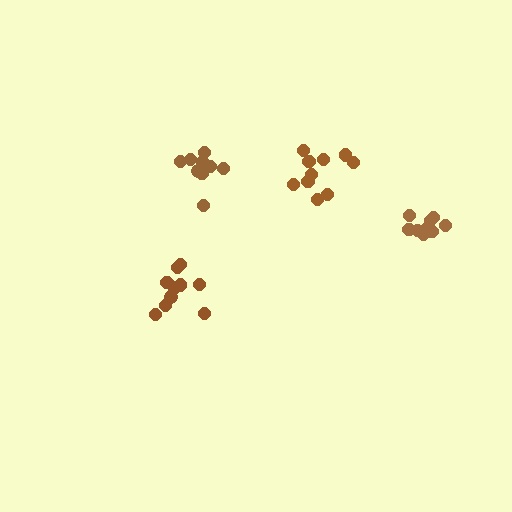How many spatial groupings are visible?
There are 4 spatial groupings.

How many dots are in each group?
Group 1: 9 dots, Group 2: 9 dots, Group 3: 10 dots, Group 4: 10 dots (38 total).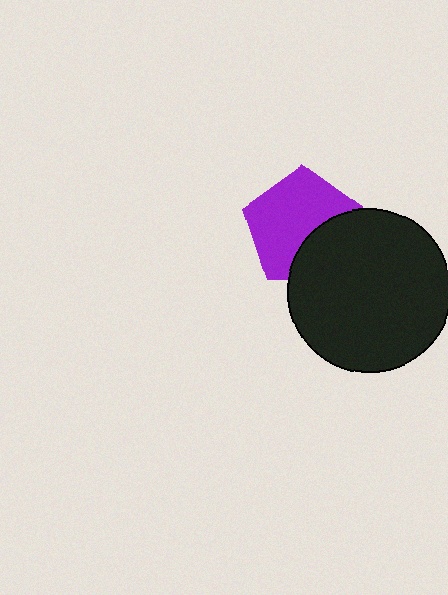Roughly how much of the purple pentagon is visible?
Most of it is visible (roughly 67%).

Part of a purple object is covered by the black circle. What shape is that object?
It is a pentagon.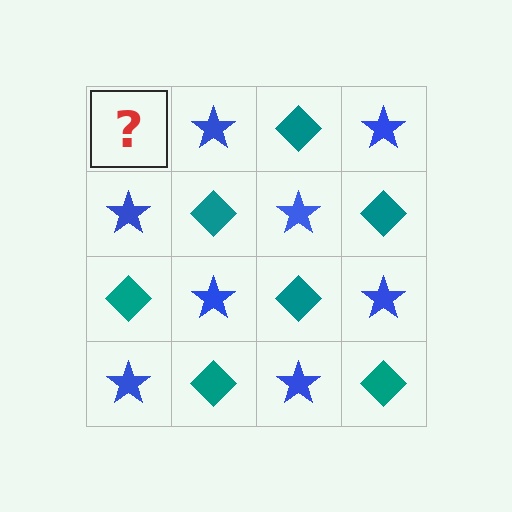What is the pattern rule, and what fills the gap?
The rule is that it alternates teal diamond and blue star in a checkerboard pattern. The gap should be filled with a teal diamond.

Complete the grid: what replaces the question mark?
The question mark should be replaced with a teal diamond.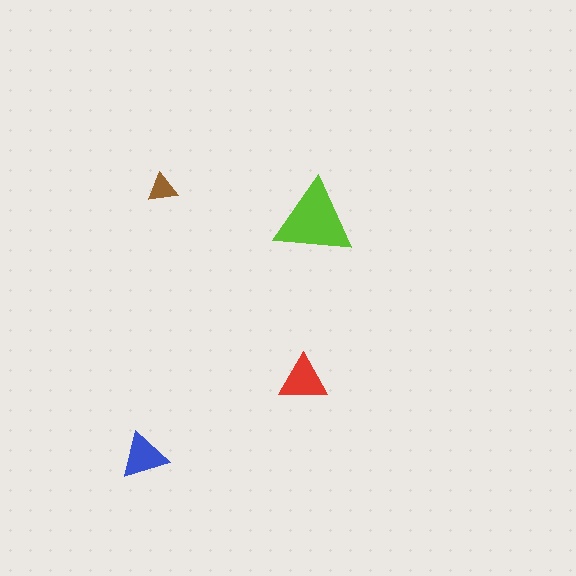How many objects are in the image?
There are 4 objects in the image.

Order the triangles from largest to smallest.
the lime one, the red one, the blue one, the brown one.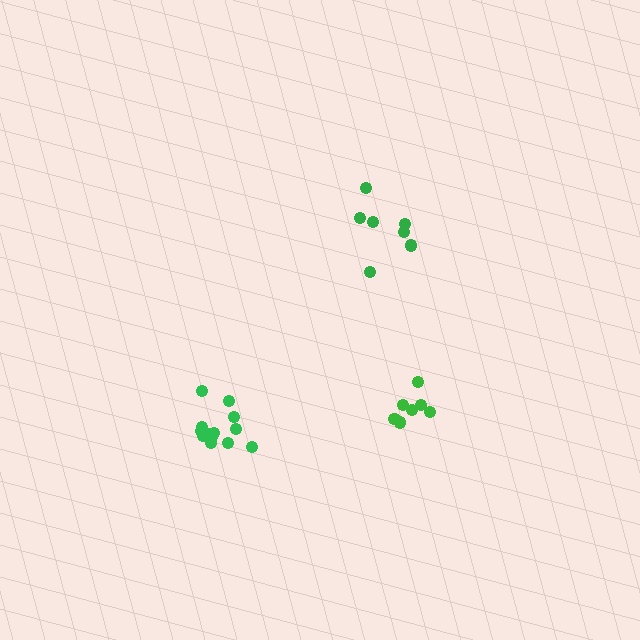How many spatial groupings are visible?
There are 3 spatial groupings.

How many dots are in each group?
Group 1: 7 dots, Group 2: 7 dots, Group 3: 13 dots (27 total).